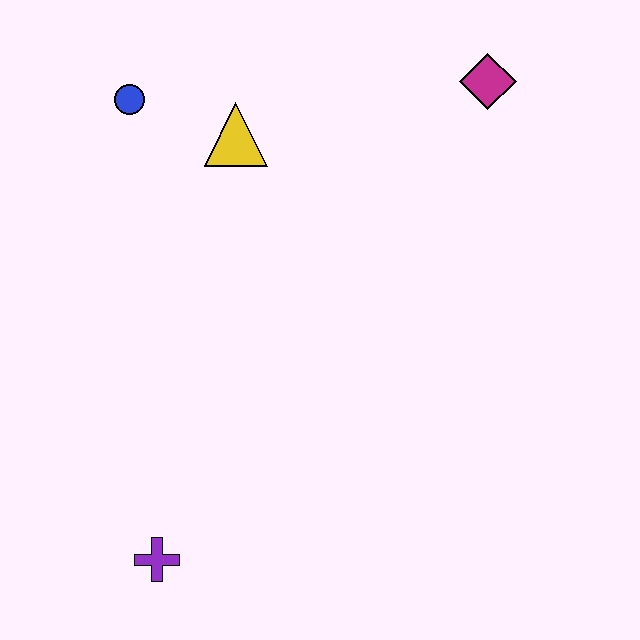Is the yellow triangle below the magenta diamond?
Yes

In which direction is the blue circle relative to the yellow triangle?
The blue circle is to the left of the yellow triangle.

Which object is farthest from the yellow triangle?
The purple cross is farthest from the yellow triangle.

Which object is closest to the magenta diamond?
The yellow triangle is closest to the magenta diamond.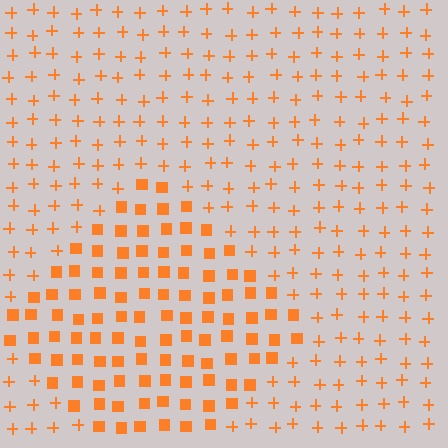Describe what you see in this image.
The image is filled with small orange elements arranged in a uniform grid. A diamond-shaped region contains squares, while the surrounding area contains plus signs. The boundary is defined purely by the change in element shape.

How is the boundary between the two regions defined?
The boundary is defined by a change in element shape: squares inside vs. plus signs outside. All elements share the same color and spacing.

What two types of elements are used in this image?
The image uses squares inside the diamond region and plus signs outside it.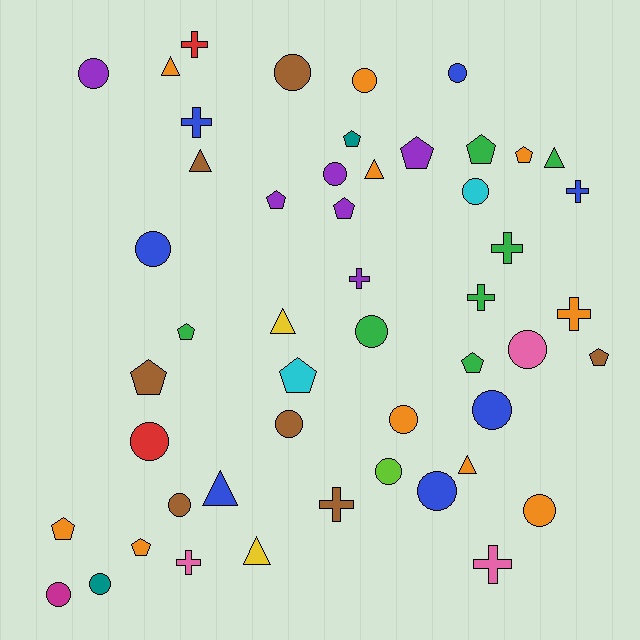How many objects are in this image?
There are 50 objects.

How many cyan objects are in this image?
There are 2 cyan objects.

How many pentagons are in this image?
There are 13 pentagons.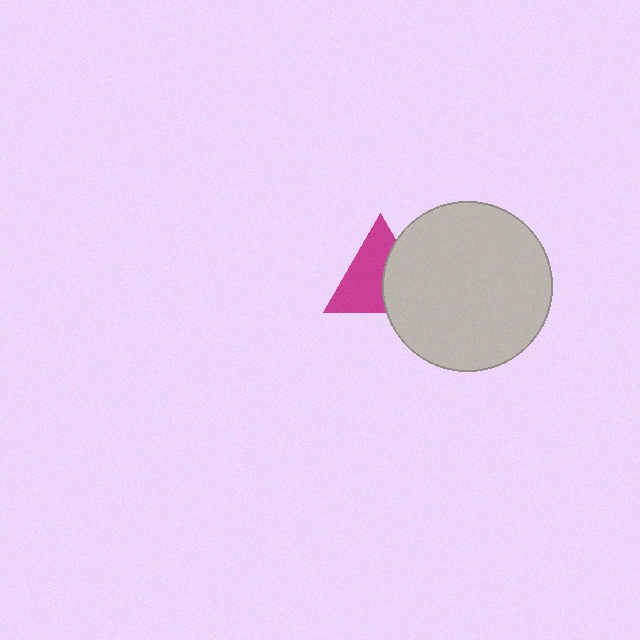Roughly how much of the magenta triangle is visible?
About half of it is visible (roughly 60%).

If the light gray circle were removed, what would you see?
You would see the complete magenta triangle.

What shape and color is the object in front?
The object in front is a light gray circle.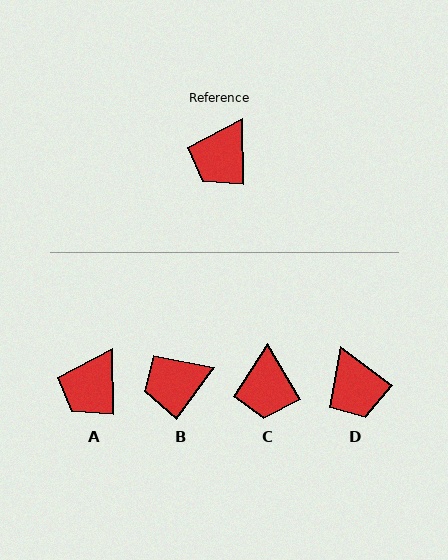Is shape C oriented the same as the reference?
No, it is off by about 30 degrees.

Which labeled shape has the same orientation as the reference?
A.